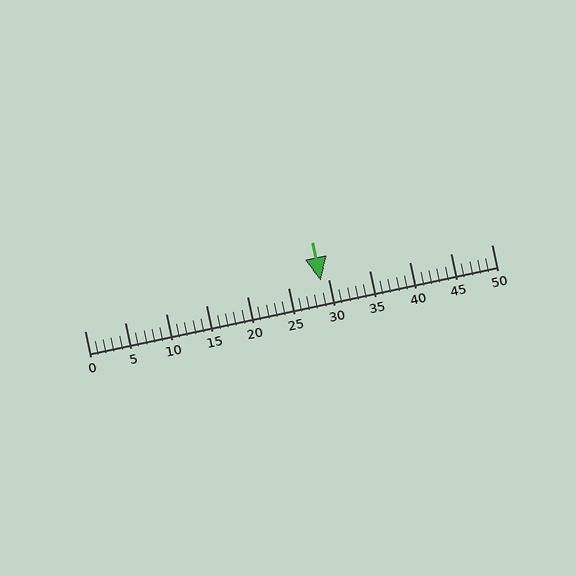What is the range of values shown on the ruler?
The ruler shows values from 0 to 50.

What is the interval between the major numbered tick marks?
The major tick marks are spaced 5 units apart.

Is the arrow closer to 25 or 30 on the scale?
The arrow is closer to 30.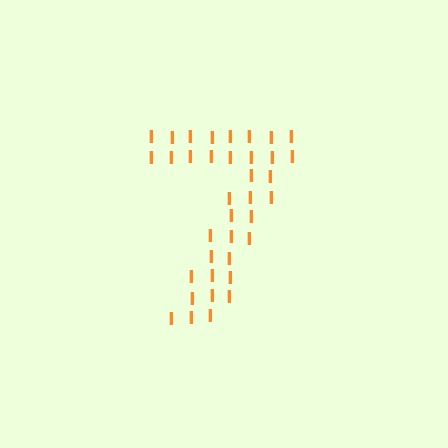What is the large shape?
The large shape is the digit 7.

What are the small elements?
The small elements are letter I's.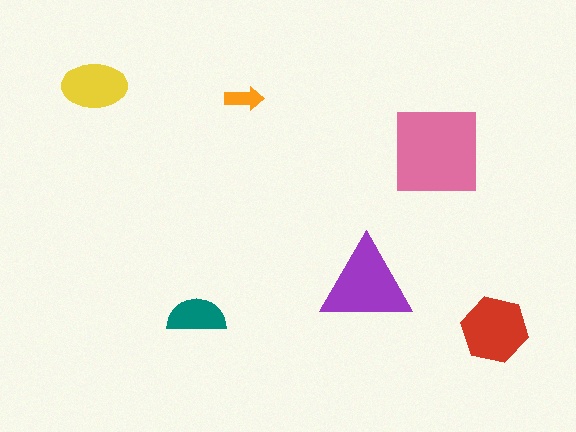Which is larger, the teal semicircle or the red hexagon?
The red hexagon.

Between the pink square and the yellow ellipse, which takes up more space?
The pink square.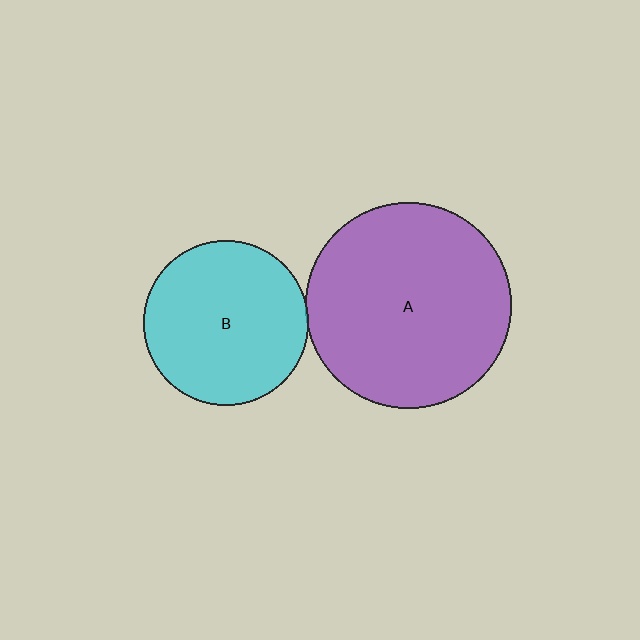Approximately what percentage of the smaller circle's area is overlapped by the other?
Approximately 5%.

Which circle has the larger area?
Circle A (purple).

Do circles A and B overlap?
Yes.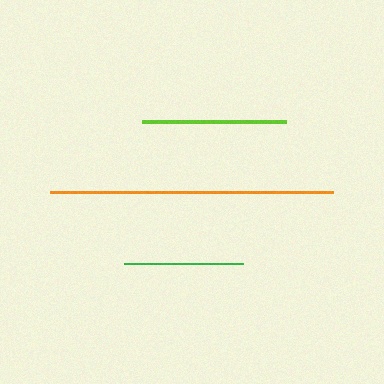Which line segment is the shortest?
The green line is the shortest at approximately 119 pixels.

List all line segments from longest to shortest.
From longest to shortest: orange, lime, green.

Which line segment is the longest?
The orange line is the longest at approximately 283 pixels.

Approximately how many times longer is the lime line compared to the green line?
The lime line is approximately 1.2 times the length of the green line.